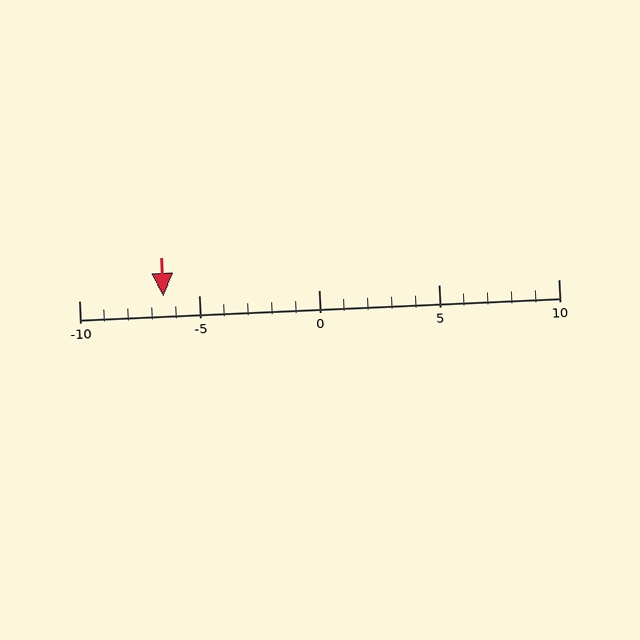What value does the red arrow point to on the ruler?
The red arrow points to approximately -6.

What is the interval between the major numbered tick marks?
The major tick marks are spaced 5 units apart.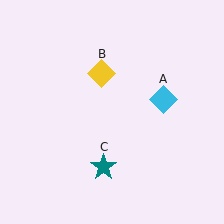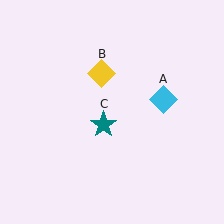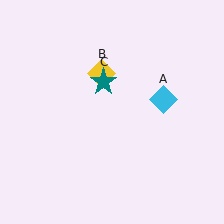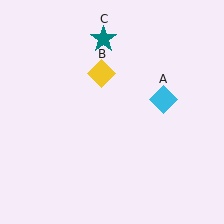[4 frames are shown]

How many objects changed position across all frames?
1 object changed position: teal star (object C).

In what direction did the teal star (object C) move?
The teal star (object C) moved up.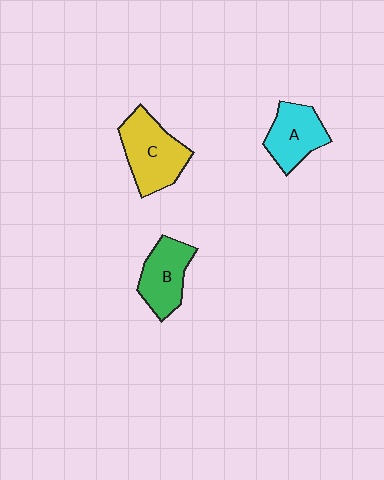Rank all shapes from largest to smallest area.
From largest to smallest: C (yellow), B (green), A (cyan).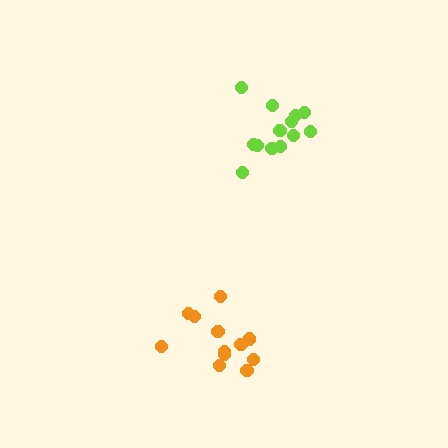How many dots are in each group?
Group 1: 12 dots, Group 2: 13 dots (25 total).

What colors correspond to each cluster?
The clusters are colored: orange, lime.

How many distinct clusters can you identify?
There are 2 distinct clusters.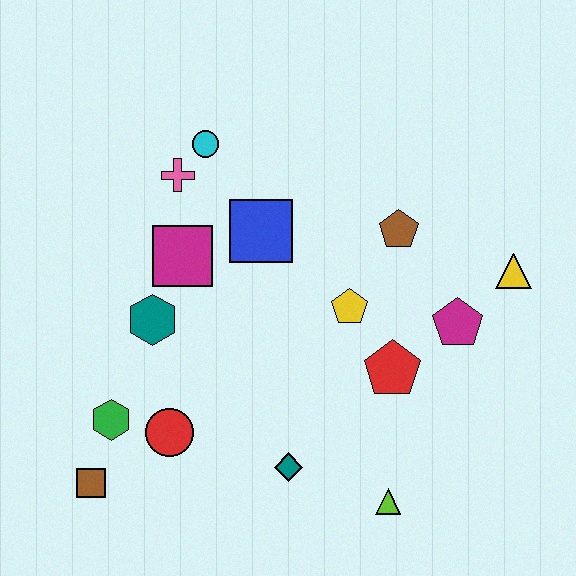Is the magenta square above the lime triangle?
Yes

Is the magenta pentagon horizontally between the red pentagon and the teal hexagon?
No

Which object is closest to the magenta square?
The teal hexagon is closest to the magenta square.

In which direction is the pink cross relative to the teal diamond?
The pink cross is above the teal diamond.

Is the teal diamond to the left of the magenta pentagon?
Yes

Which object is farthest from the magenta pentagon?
The brown square is farthest from the magenta pentagon.